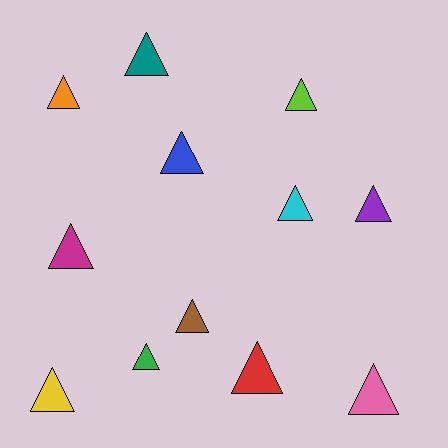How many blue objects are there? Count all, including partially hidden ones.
There is 1 blue object.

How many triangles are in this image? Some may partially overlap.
There are 12 triangles.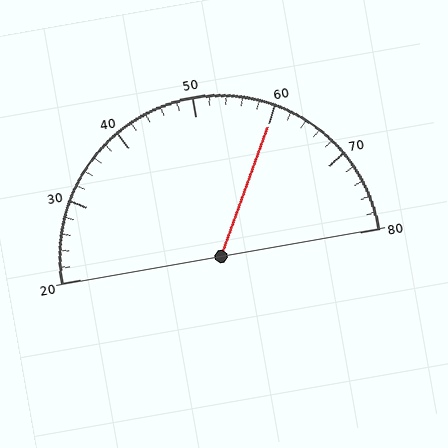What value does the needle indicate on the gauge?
The needle indicates approximately 60.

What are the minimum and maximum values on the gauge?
The gauge ranges from 20 to 80.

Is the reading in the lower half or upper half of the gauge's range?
The reading is in the upper half of the range (20 to 80).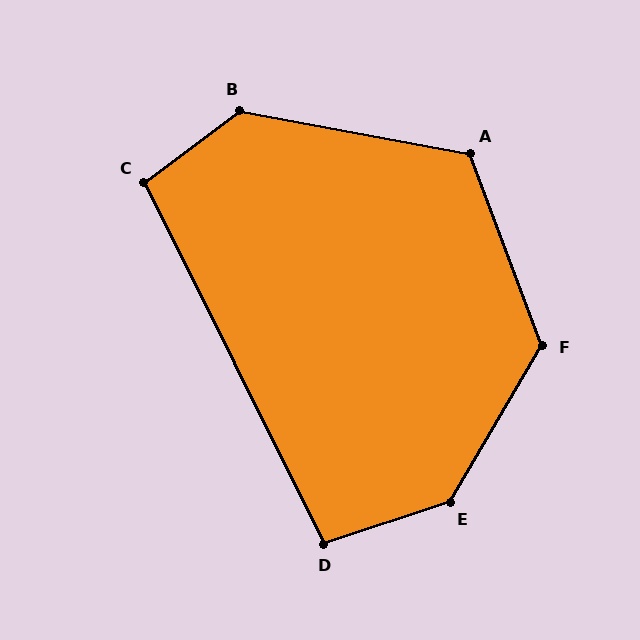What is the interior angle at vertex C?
Approximately 100 degrees (obtuse).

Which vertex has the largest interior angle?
E, at approximately 139 degrees.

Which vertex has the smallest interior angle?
D, at approximately 98 degrees.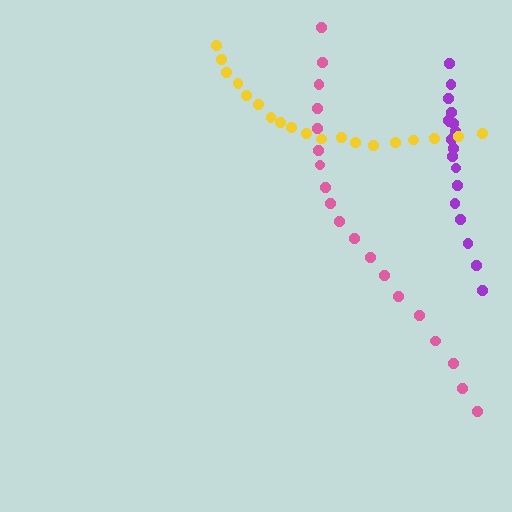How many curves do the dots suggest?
There are 3 distinct paths.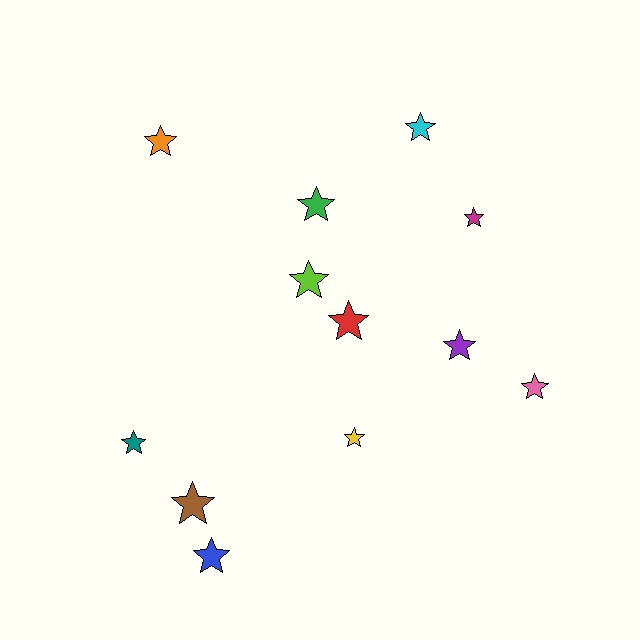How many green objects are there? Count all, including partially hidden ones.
There is 1 green object.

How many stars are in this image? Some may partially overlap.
There are 12 stars.